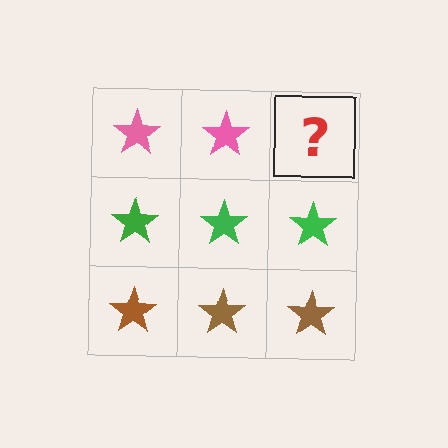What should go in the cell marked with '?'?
The missing cell should contain a pink star.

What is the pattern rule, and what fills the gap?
The rule is that each row has a consistent color. The gap should be filled with a pink star.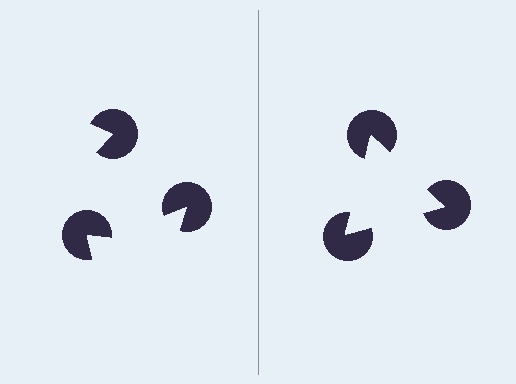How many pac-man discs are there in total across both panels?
6 — 3 on each side.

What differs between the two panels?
The pac-man discs are positioned identically on both sides; only the wedge orientations differ. On the right they align to a triangle; on the left they are misaligned.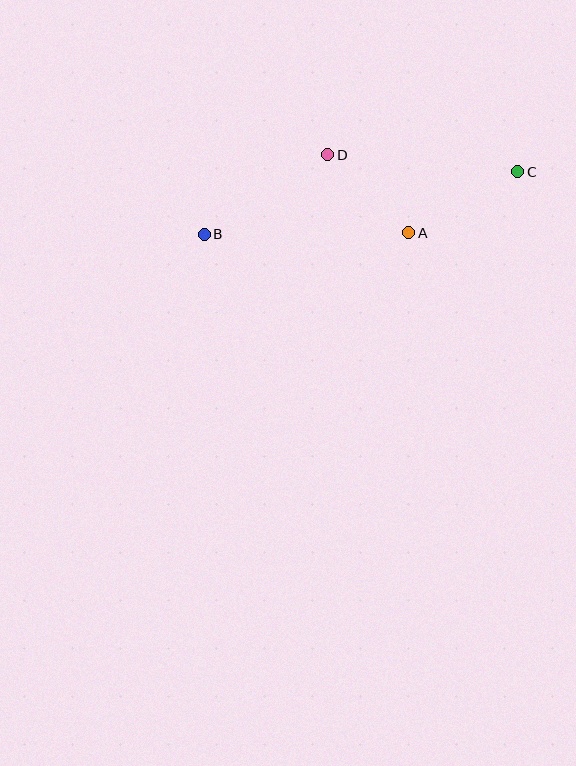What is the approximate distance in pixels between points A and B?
The distance between A and B is approximately 205 pixels.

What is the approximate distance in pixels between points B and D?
The distance between B and D is approximately 147 pixels.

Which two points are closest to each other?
Points A and D are closest to each other.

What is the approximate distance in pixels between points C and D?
The distance between C and D is approximately 190 pixels.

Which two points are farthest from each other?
Points B and C are farthest from each other.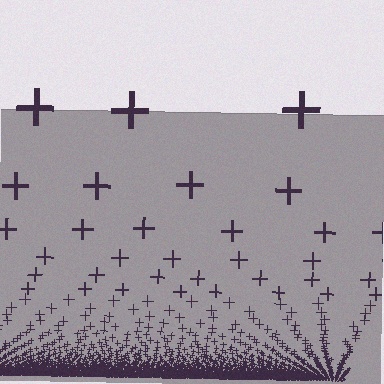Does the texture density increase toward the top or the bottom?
Density increases toward the bottom.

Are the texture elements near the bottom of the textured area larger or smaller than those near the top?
Smaller. The gradient is inverted — elements near the bottom are smaller and denser.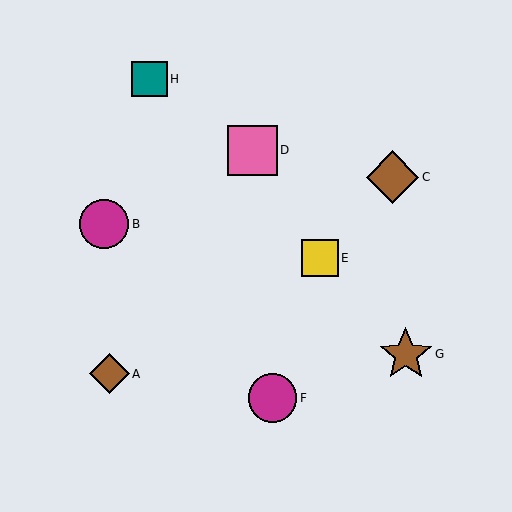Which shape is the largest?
The brown star (labeled G) is the largest.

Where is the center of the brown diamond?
The center of the brown diamond is at (109, 374).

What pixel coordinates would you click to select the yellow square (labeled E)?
Click at (320, 258) to select the yellow square E.